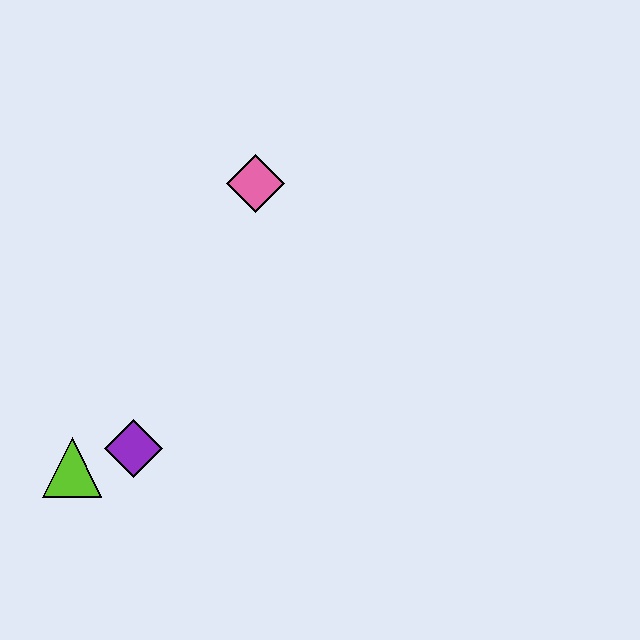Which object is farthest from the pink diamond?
The lime triangle is farthest from the pink diamond.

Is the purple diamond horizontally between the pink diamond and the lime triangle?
Yes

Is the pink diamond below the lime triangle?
No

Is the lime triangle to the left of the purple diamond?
Yes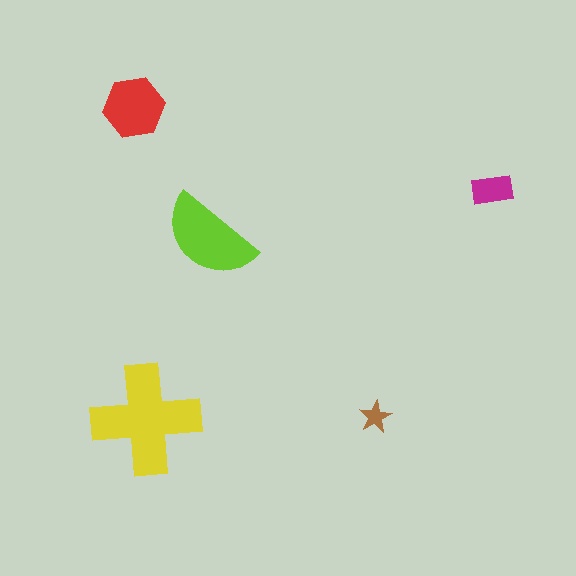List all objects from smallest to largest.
The brown star, the magenta rectangle, the red hexagon, the lime semicircle, the yellow cross.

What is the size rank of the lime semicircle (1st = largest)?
2nd.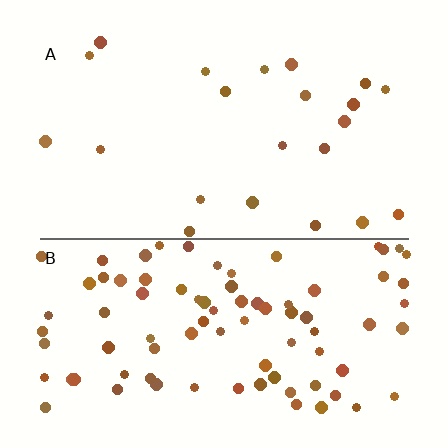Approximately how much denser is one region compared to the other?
Approximately 3.9× — region B over region A.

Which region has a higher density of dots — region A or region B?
B (the bottom).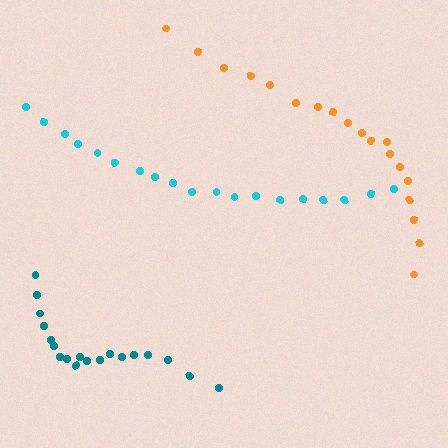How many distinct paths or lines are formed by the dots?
There are 3 distinct paths.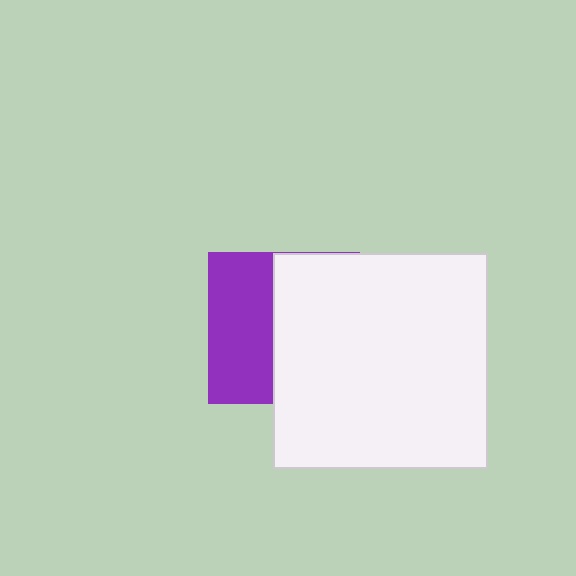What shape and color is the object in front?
The object in front is a white square.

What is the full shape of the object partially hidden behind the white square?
The partially hidden object is a purple square.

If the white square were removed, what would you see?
You would see the complete purple square.